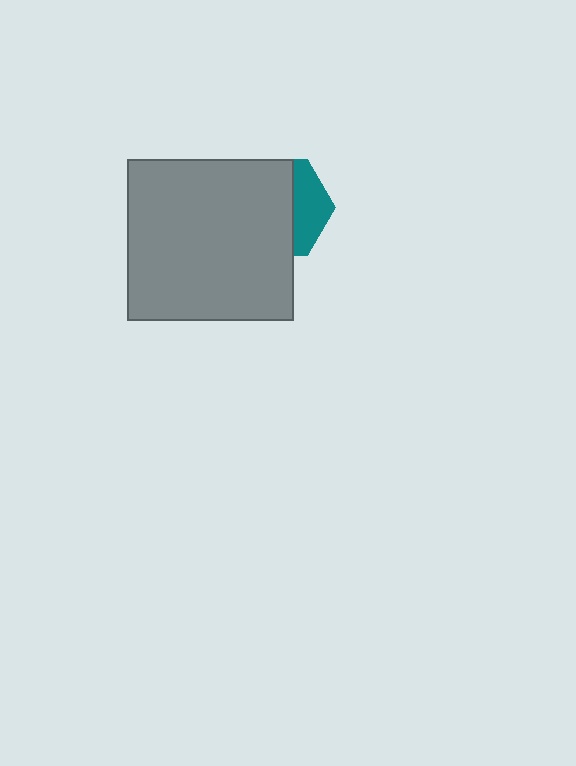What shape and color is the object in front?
The object in front is a gray rectangle.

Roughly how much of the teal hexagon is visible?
A small part of it is visible (roughly 34%).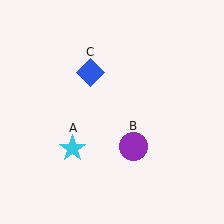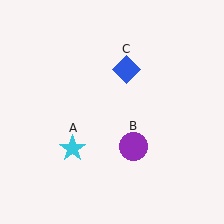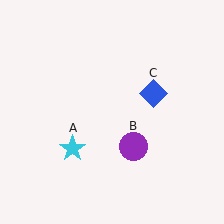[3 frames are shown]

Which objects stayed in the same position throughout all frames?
Cyan star (object A) and purple circle (object B) remained stationary.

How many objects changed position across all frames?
1 object changed position: blue diamond (object C).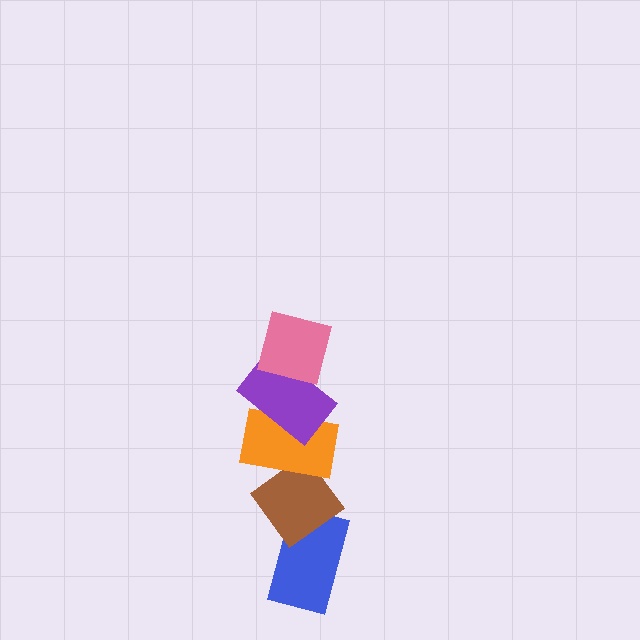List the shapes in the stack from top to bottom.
From top to bottom: the pink square, the purple rectangle, the orange rectangle, the brown diamond, the blue rectangle.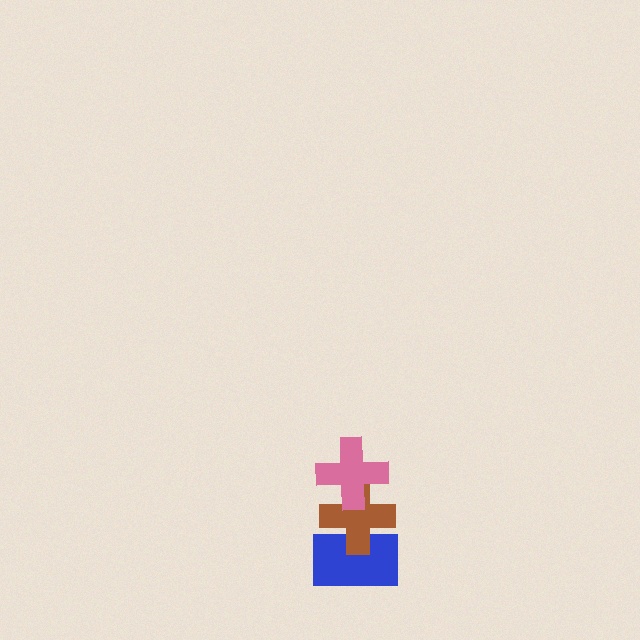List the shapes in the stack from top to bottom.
From top to bottom: the pink cross, the brown cross, the blue rectangle.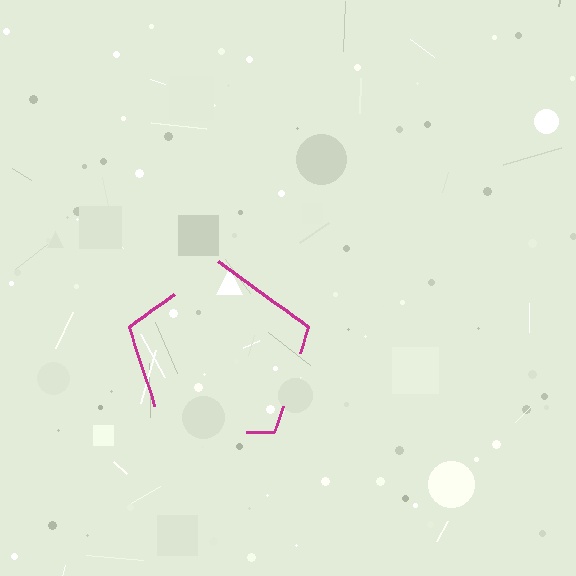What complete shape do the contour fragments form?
The contour fragments form a pentagon.